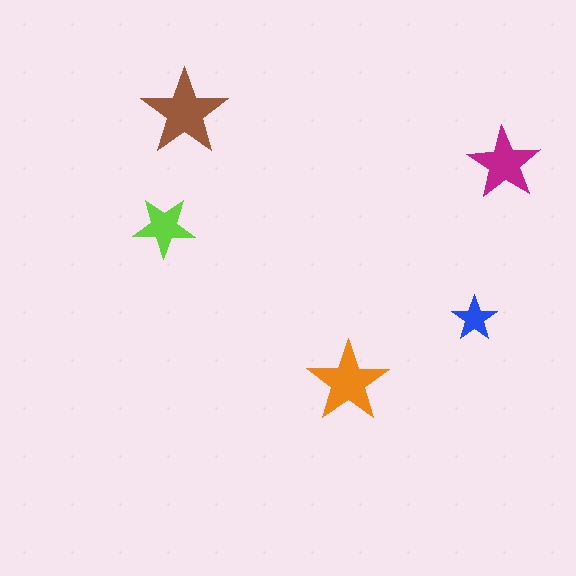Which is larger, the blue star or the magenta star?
The magenta one.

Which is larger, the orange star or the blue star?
The orange one.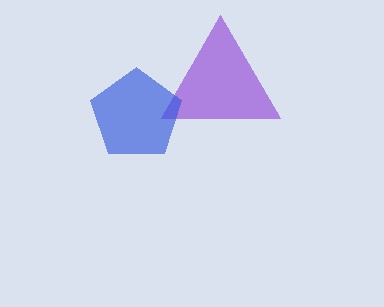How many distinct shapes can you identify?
There are 2 distinct shapes: a purple triangle, a blue pentagon.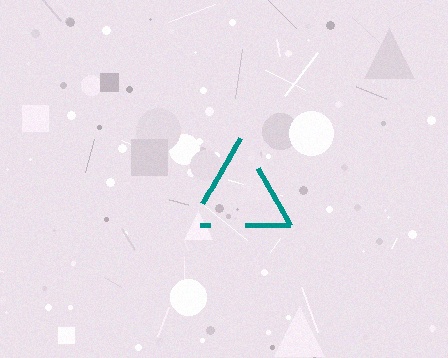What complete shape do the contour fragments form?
The contour fragments form a triangle.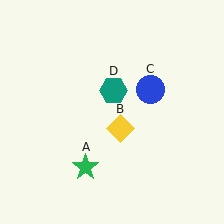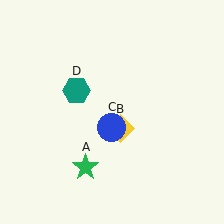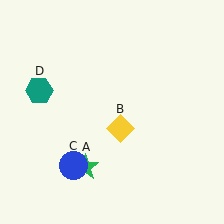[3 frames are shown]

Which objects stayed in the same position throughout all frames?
Green star (object A) and yellow diamond (object B) remained stationary.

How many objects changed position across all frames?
2 objects changed position: blue circle (object C), teal hexagon (object D).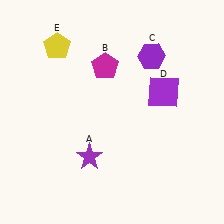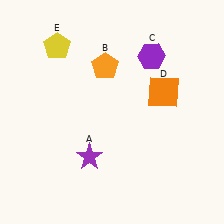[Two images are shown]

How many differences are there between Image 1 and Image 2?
There are 2 differences between the two images.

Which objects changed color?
B changed from magenta to orange. D changed from purple to orange.